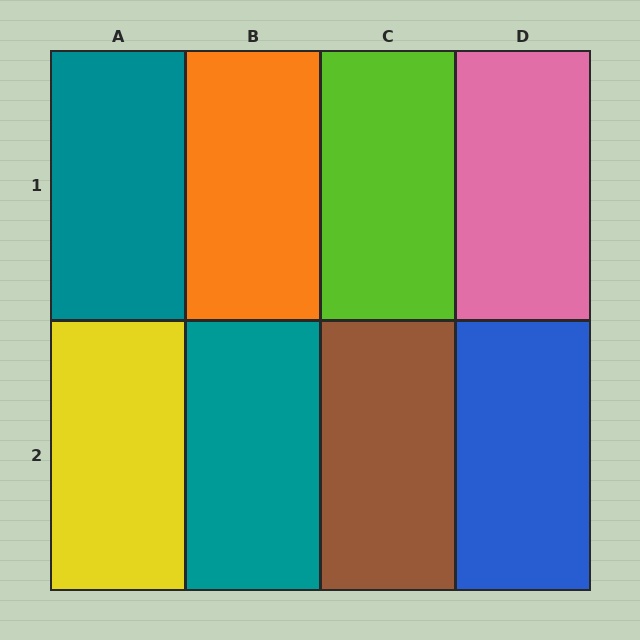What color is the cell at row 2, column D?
Blue.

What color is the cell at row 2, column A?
Yellow.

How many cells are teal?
2 cells are teal.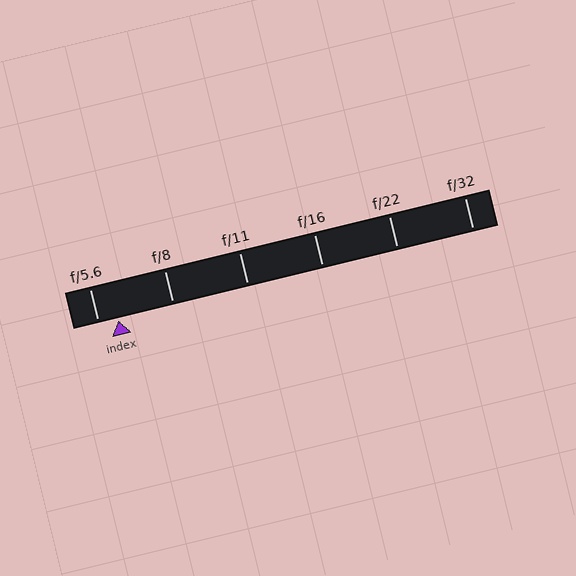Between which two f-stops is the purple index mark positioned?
The index mark is between f/5.6 and f/8.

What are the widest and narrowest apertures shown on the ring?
The widest aperture shown is f/5.6 and the narrowest is f/32.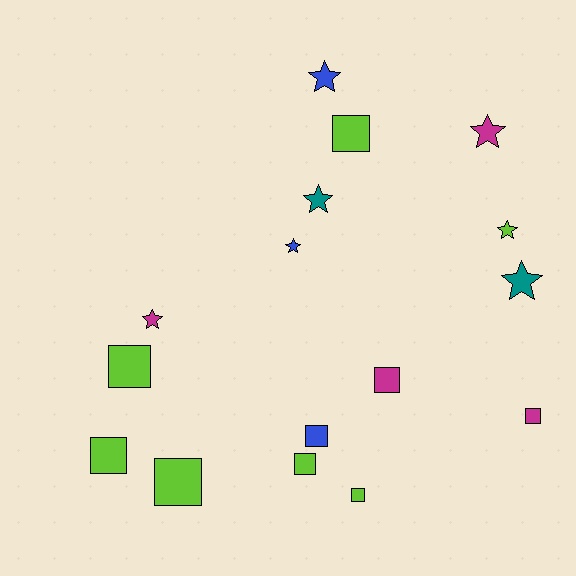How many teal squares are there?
There are no teal squares.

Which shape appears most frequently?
Square, with 9 objects.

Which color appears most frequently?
Lime, with 7 objects.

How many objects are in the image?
There are 16 objects.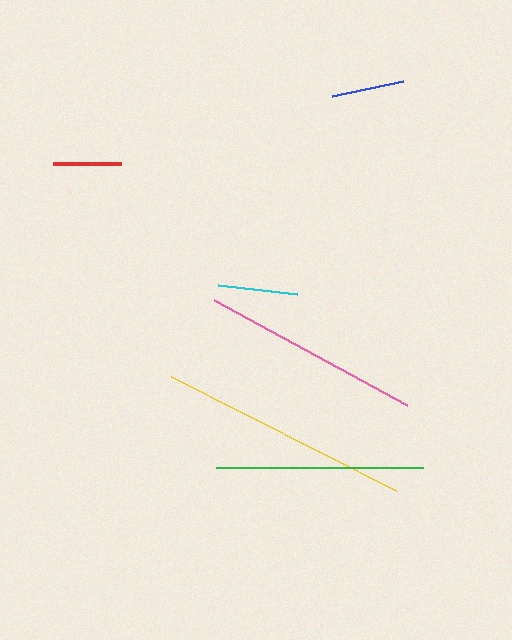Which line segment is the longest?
The yellow line is the longest at approximately 252 pixels.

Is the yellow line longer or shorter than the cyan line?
The yellow line is longer than the cyan line.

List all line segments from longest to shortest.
From longest to shortest: yellow, pink, green, cyan, blue, red.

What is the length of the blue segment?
The blue segment is approximately 73 pixels long.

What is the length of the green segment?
The green segment is approximately 207 pixels long.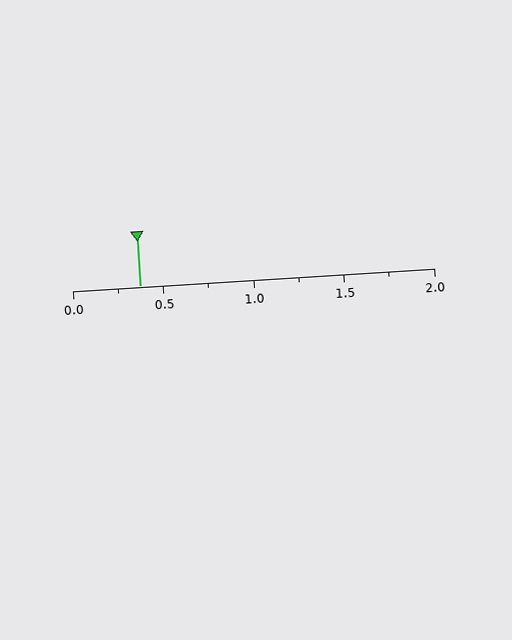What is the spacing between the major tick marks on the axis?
The major ticks are spaced 0.5 apart.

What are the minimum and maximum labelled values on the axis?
The axis runs from 0.0 to 2.0.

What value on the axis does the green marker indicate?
The marker indicates approximately 0.38.